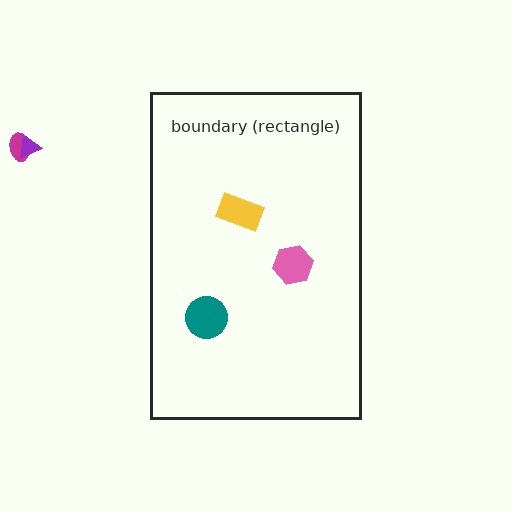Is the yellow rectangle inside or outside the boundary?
Inside.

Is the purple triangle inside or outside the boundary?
Outside.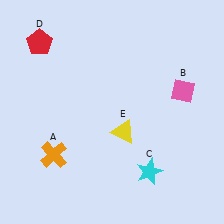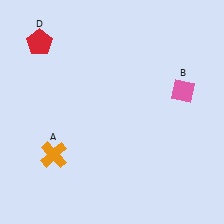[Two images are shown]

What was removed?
The cyan star (C), the yellow triangle (E) were removed in Image 2.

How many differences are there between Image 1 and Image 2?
There are 2 differences between the two images.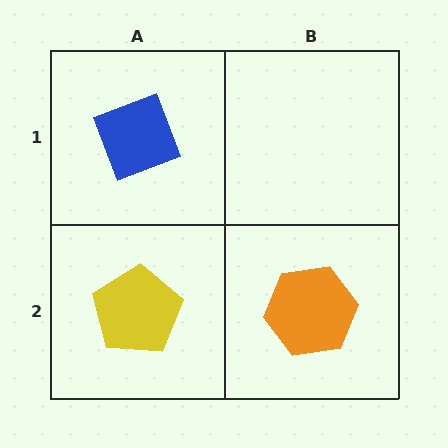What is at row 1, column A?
A blue diamond.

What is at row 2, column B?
An orange hexagon.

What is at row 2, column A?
A yellow pentagon.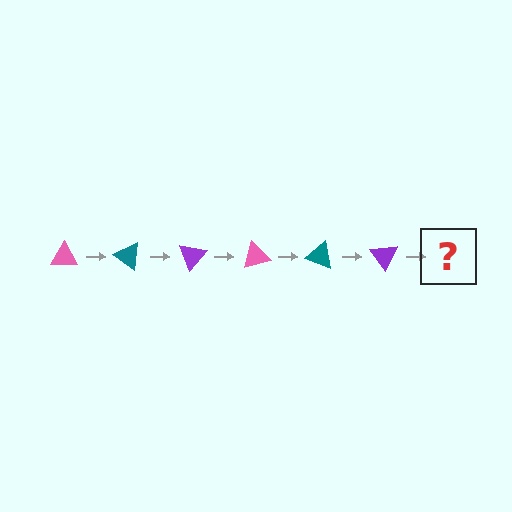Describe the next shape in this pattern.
It should be a pink triangle, rotated 210 degrees from the start.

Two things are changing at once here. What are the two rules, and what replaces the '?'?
The two rules are that it rotates 35 degrees each step and the color cycles through pink, teal, and purple. The '?' should be a pink triangle, rotated 210 degrees from the start.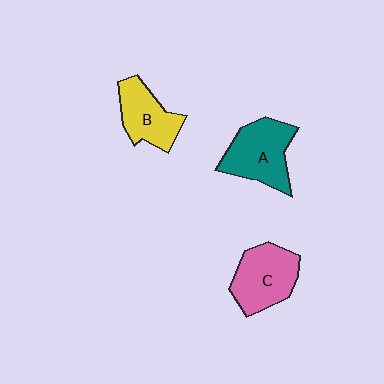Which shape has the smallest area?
Shape B (yellow).